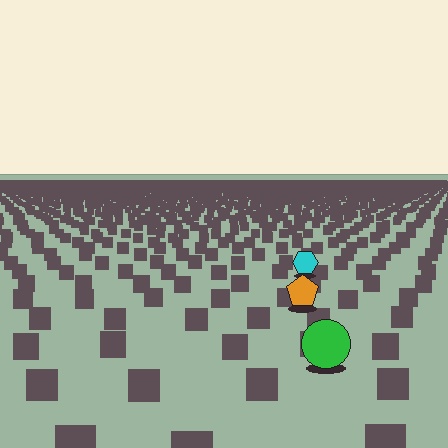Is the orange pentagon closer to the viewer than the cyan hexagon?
Yes. The orange pentagon is closer — you can tell from the texture gradient: the ground texture is coarser near it.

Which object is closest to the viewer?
The green circle is closest. The texture marks near it are larger and more spread out.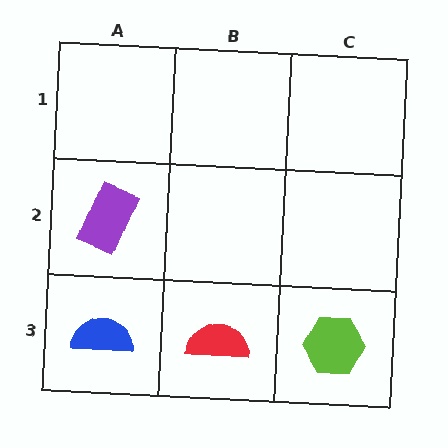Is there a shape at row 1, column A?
No, that cell is empty.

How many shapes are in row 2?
1 shape.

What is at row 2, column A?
A purple rectangle.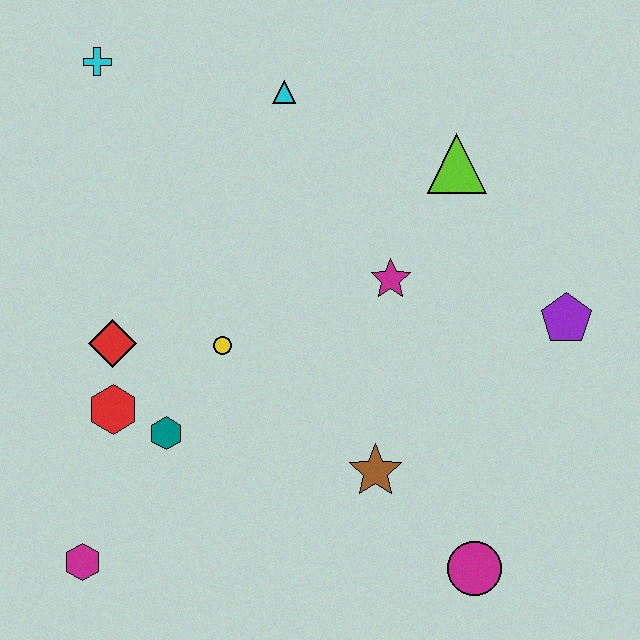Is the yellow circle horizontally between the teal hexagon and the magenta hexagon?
No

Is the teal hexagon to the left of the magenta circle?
Yes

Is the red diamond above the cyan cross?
No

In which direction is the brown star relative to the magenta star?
The brown star is below the magenta star.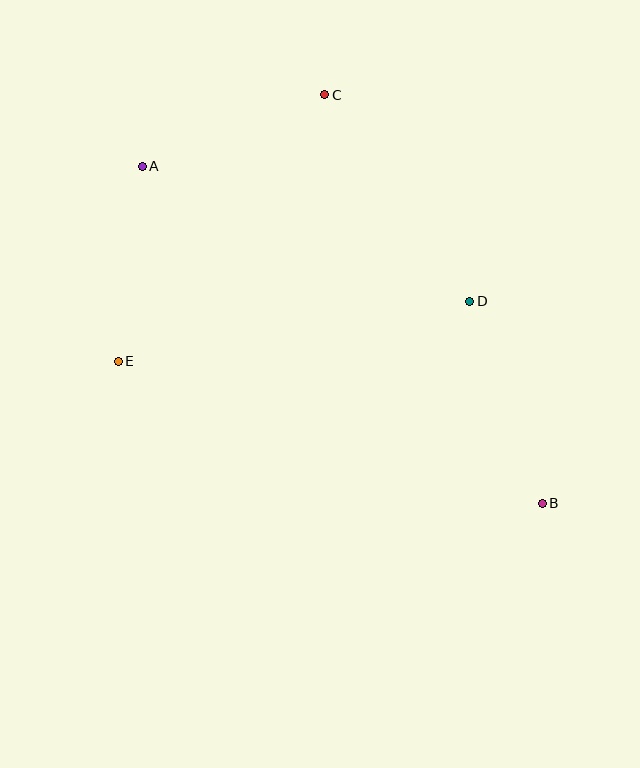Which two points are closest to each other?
Points A and C are closest to each other.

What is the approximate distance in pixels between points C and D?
The distance between C and D is approximately 252 pixels.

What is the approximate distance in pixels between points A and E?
The distance between A and E is approximately 196 pixels.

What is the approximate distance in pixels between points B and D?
The distance between B and D is approximately 215 pixels.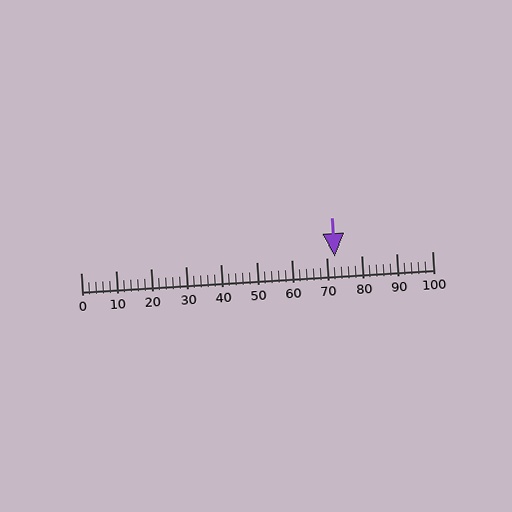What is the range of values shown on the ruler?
The ruler shows values from 0 to 100.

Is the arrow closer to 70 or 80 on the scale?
The arrow is closer to 70.